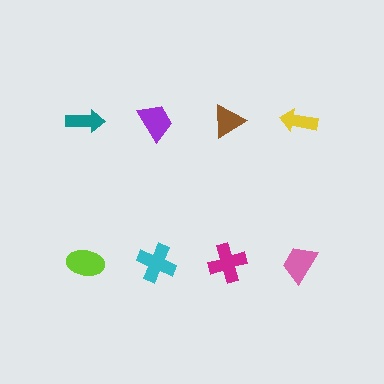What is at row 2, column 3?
A magenta cross.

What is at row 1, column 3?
A brown triangle.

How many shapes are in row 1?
4 shapes.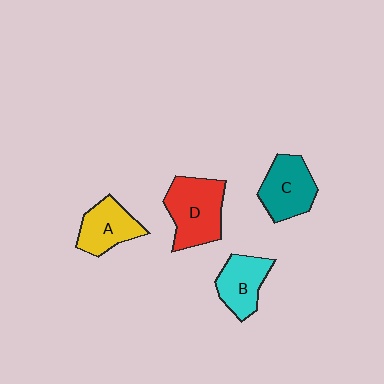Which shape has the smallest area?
Shape B (cyan).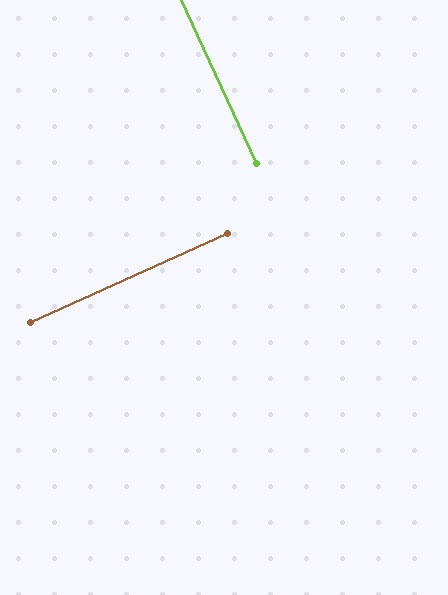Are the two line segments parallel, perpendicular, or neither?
Perpendicular — they meet at approximately 90°.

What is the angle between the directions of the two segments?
Approximately 90 degrees.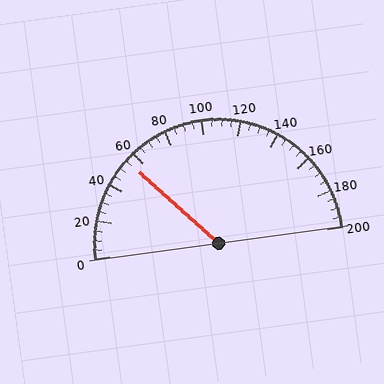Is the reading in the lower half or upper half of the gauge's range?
The reading is in the lower half of the range (0 to 200).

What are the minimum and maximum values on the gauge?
The gauge ranges from 0 to 200.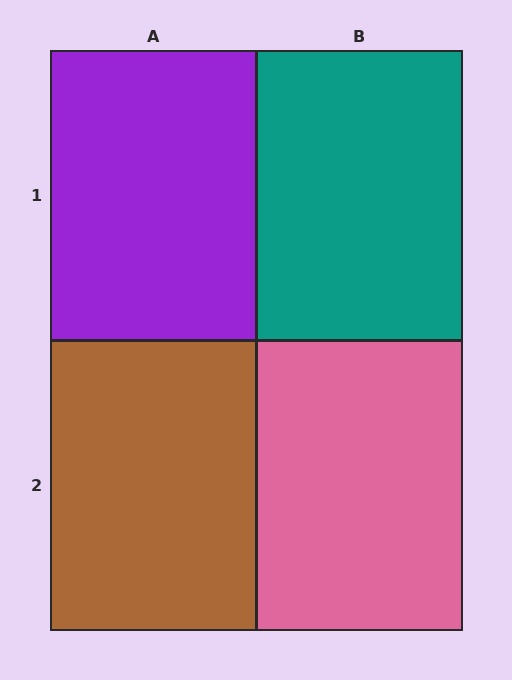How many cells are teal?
1 cell is teal.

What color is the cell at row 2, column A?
Brown.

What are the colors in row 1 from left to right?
Purple, teal.